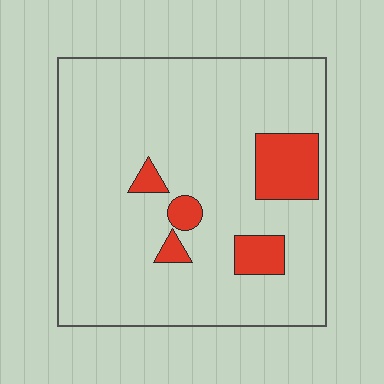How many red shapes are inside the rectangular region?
5.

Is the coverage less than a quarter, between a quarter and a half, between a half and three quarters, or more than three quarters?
Less than a quarter.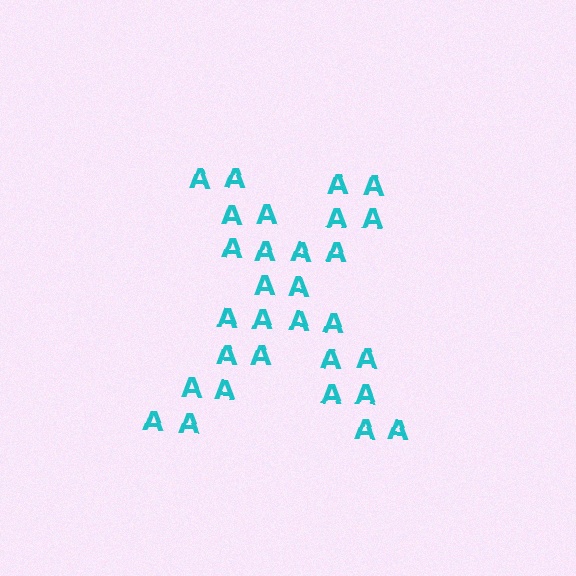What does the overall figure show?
The overall figure shows the letter X.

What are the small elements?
The small elements are letter A's.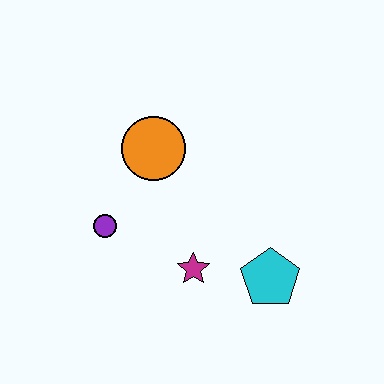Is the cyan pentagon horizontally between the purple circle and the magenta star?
No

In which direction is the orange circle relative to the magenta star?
The orange circle is above the magenta star.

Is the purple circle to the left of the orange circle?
Yes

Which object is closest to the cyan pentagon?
The magenta star is closest to the cyan pentagon.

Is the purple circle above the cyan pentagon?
Yes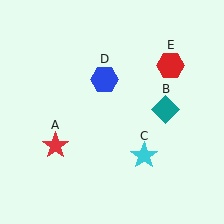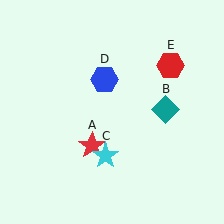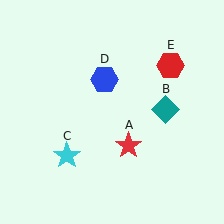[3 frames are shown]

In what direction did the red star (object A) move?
The red star (object A) moved right.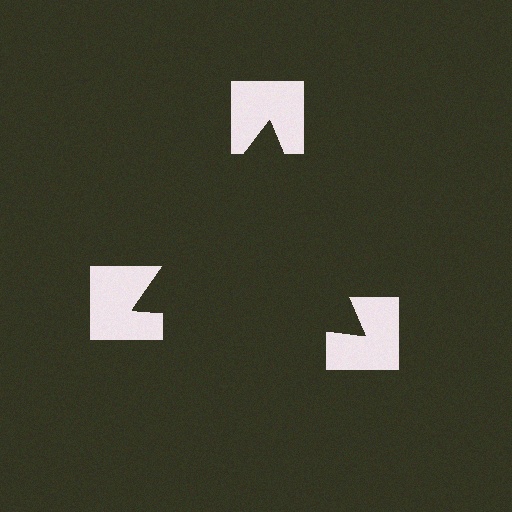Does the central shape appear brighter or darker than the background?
It typically appears slightly darker than the background, even though no actual brightness change is drawn.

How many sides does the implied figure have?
3 sides.